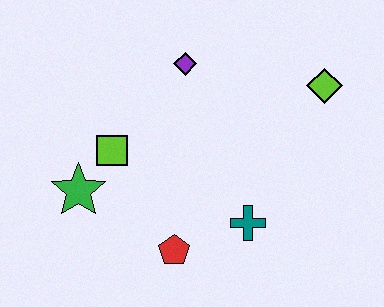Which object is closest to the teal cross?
The red pentagon is closest to the teal cross.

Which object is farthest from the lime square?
The lime diamond is farthest from the lime square.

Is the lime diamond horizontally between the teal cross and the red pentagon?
No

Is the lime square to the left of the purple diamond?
Yes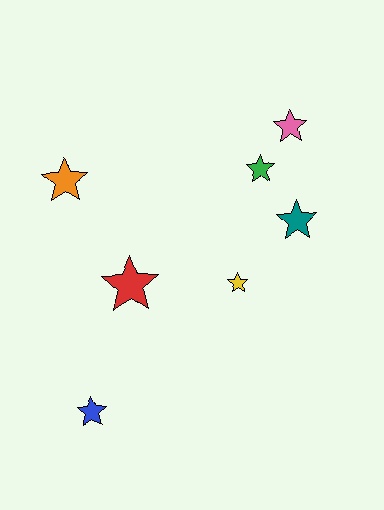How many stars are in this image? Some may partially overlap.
There are 7 stars.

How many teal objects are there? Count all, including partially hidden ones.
There is 1 teal object.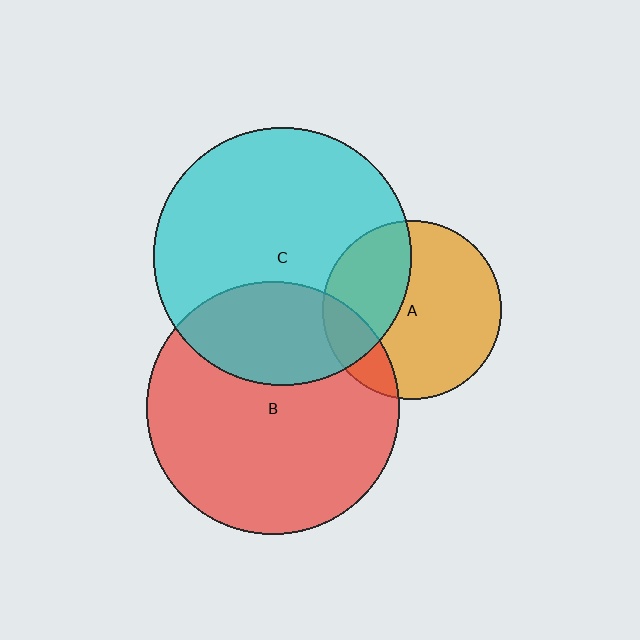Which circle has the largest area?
Circle C (cyan).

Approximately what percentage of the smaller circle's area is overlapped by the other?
Approximately 30%.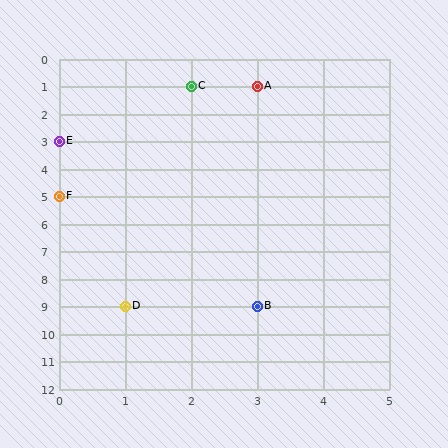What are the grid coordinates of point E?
Point E is at grid coordinates (0, 3).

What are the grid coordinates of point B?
Point B is at grid coordinates (3, 9).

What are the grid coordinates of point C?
Point C is at grid coordinates (2, 1).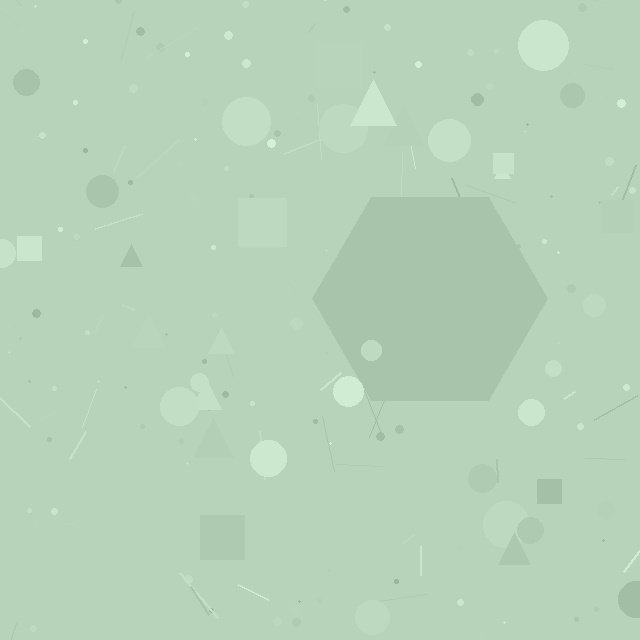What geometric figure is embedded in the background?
A hexagon is embedded in the background.